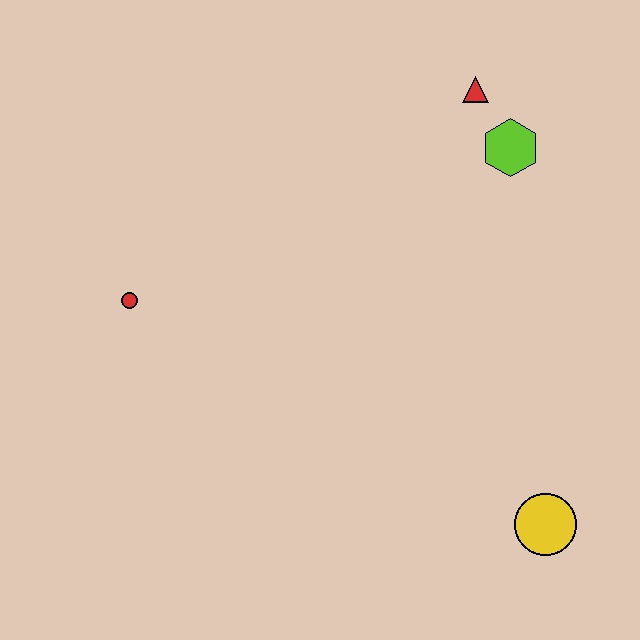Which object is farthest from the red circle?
The yellow circle is farthest from the red circle.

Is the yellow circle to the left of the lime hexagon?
No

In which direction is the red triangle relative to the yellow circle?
The red triangle is above the yellow circle.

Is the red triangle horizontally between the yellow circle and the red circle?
Yes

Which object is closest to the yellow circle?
The lime hexagon is closest to the yellow circle.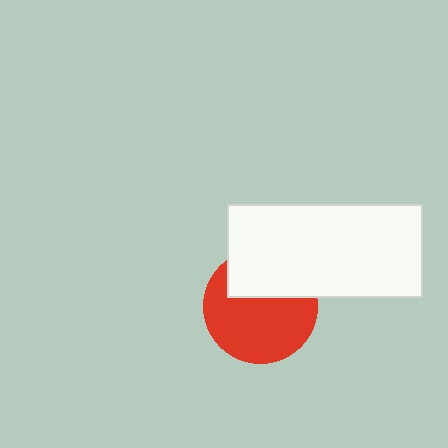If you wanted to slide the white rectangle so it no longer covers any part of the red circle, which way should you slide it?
Slide it up — that is the most direct way to separate the two shapes.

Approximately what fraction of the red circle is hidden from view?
Roughly 34% of the red circle is hidden behind the white rectangle.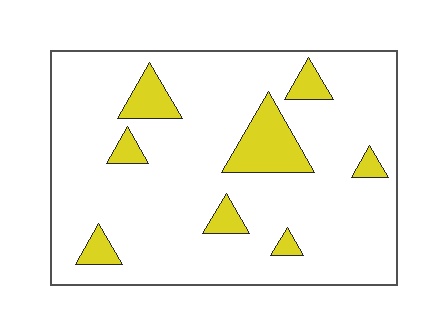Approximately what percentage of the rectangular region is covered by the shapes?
Approximately 15%.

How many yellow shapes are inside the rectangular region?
8.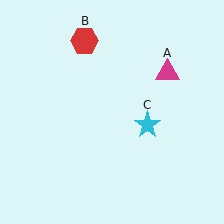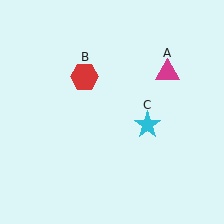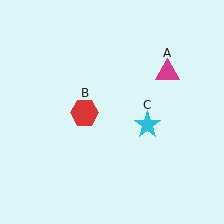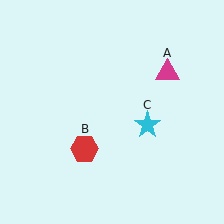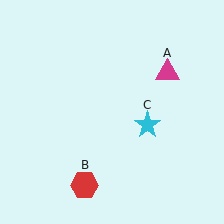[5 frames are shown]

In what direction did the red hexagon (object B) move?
The red hexagon (object B) moved down.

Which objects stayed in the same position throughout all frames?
Magenta triangle (object A) and cyan star (object C) remained stationary.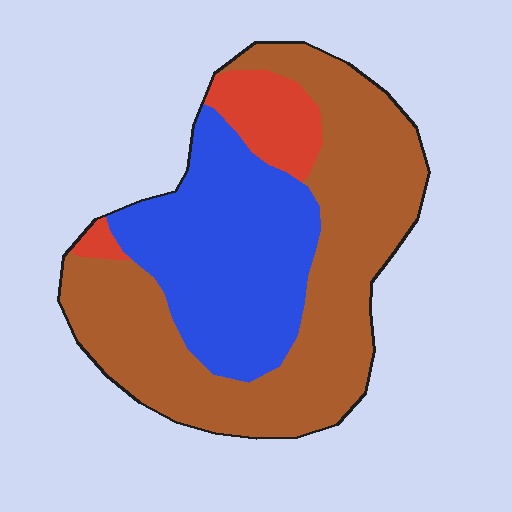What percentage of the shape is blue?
Blue covers around 35% of the shape.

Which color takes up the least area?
Red, at roughly 10%.